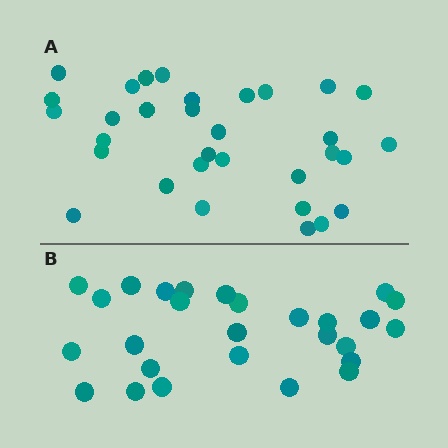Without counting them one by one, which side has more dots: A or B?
Region A (the top region) has more dots.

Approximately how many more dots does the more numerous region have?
Region A has about 5 more dots than region B.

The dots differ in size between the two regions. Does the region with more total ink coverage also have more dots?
No. Region B has more total ink coverage because its dots are larger, but region A actually contains more individual dots. Total area can be misleading — the number of items is what matters here.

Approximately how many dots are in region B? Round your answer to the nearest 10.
About 30 dots. (The exact count is 27, which rounds to 30.)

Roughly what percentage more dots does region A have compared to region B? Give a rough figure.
About 20% more.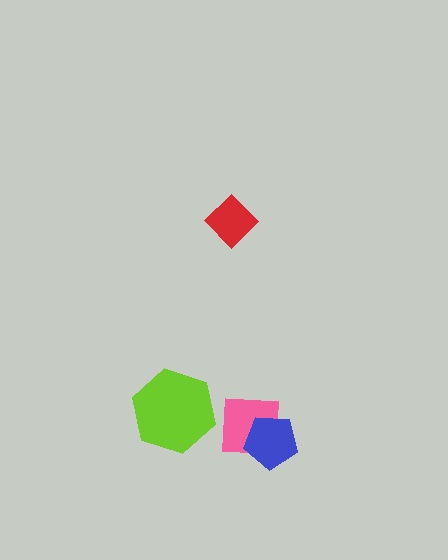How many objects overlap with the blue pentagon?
1 object overlaps with the blue pentagon.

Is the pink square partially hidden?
Yes, it is partially covered by another shape.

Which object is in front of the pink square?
The blue pentagon is in front of the pink square.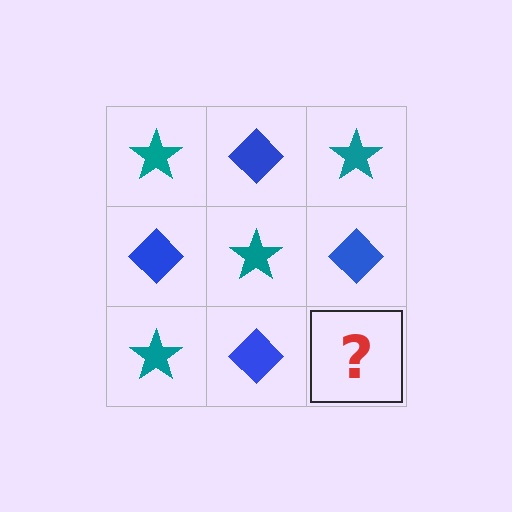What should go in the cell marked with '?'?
The missing cell should contain a teal star.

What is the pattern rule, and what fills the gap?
The rule is that it alternates teal star and blue diamond in a checkerboard pattern. The gap should be filled with a teal star.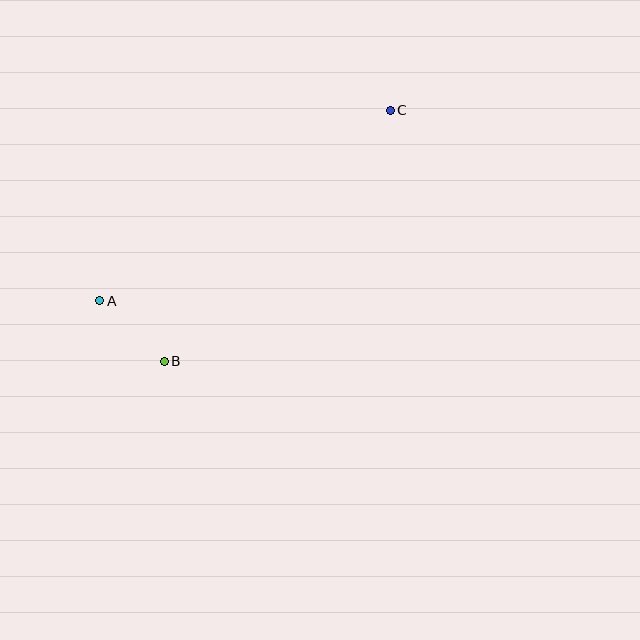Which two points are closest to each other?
Points A and B are closest to each other.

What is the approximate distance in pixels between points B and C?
The distance between B and C is approximately 338 pixels.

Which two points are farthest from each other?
Points A and C are farthest from each other.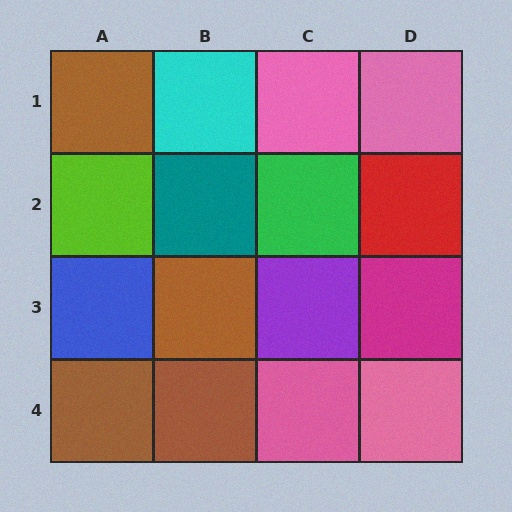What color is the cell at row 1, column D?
Pink.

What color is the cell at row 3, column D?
Magenta.